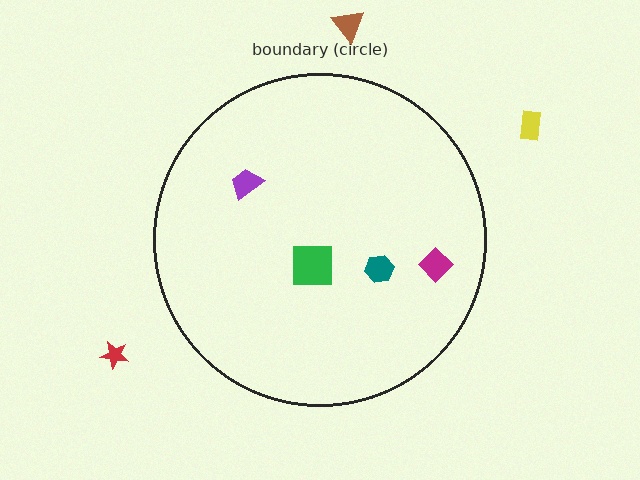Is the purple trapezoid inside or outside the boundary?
Inside.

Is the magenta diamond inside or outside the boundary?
Inside.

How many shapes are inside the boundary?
4 inside, 3 outside.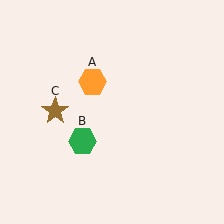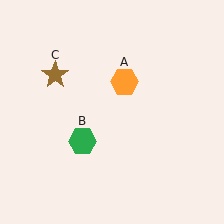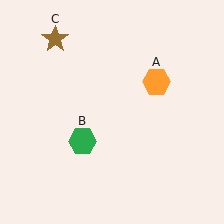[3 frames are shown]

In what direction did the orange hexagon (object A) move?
The orange hexagon (object A) moved right.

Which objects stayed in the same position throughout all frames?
Green hexagon (object B) remained stationary.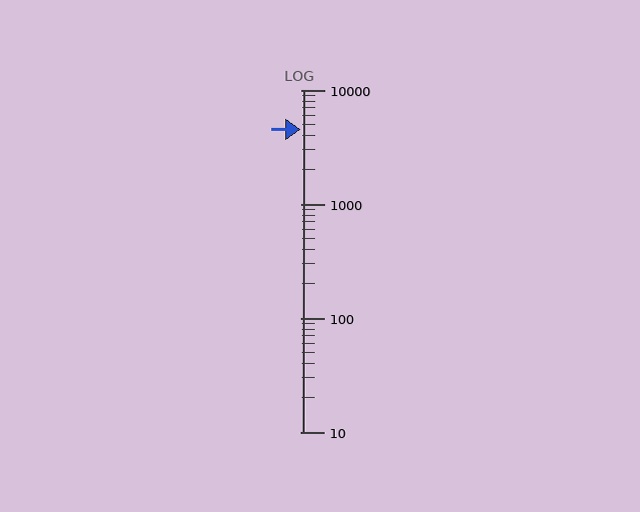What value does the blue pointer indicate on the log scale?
The pointer indicates approximately 4500.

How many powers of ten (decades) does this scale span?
The scale spans 3 decades, from 10 to 10000.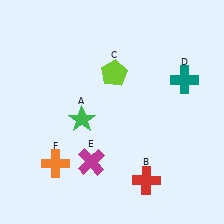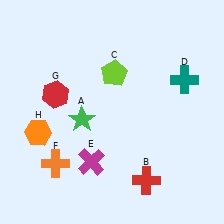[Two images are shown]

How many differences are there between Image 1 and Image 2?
There are 2 differences between the two images.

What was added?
A red hexagon (G), an orange hexagon (H) were added in Image 2.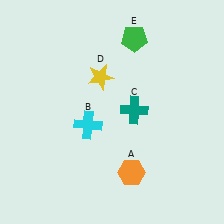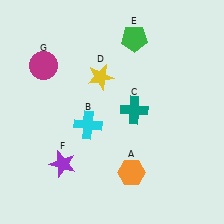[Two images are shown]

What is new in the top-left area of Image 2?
A magenta circle (G) was added in the top-left area of Image 2.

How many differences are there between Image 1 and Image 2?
There are 2 differences between the two images.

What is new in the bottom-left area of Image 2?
A purple star (F) was added in the bottom-left area of Image 2.